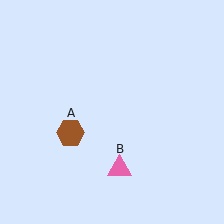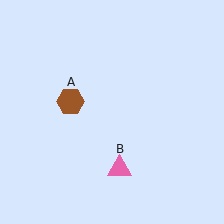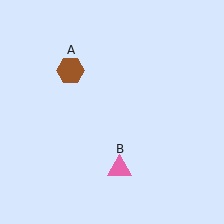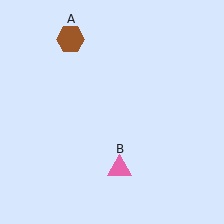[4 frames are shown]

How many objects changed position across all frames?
1 object changed position: brown hexagon (object A).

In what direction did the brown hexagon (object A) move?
The brown hexagon (object A) moved up.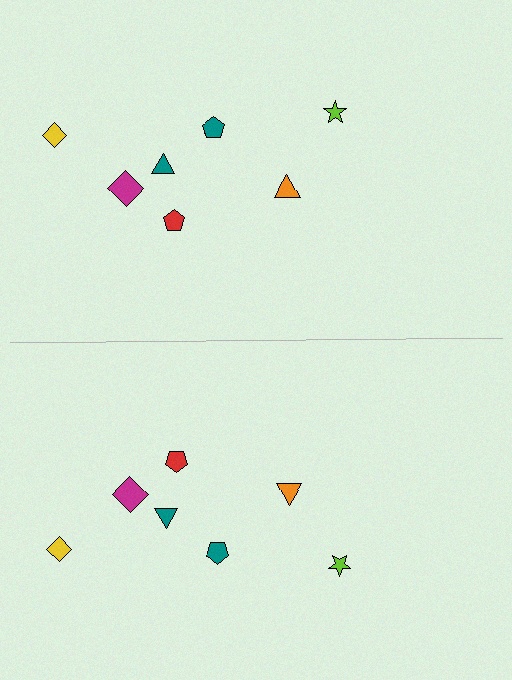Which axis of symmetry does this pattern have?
The pattern has a horizontal axis of symmetry running through the center of the image.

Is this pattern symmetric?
Yes, this pattern has bilateral (reflection) symmetry.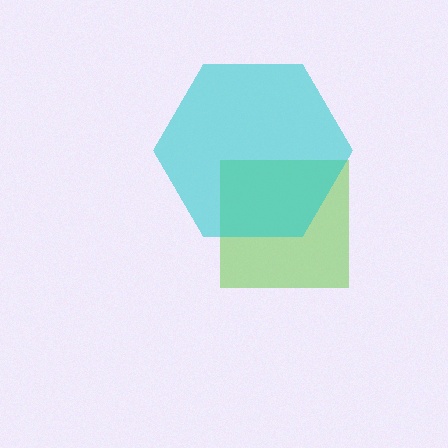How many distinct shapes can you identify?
There are 2 distinct shapes: a lime square, a cyan hexagon.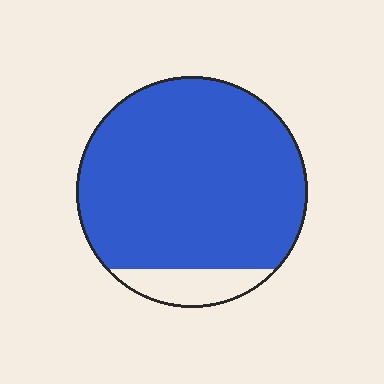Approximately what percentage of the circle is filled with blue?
Approximately 90%.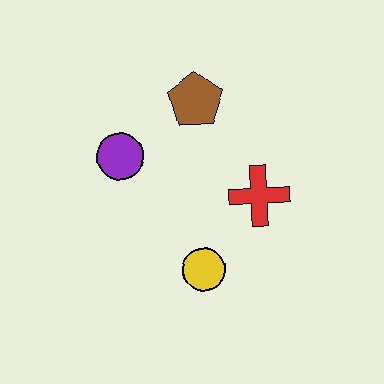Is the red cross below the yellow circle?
No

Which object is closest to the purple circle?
The brown pentagon is closest to the purple circle.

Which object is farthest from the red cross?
The purple circle is farthest from the red cross.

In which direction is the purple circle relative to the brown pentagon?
The purple circle is to the left of the brown pentagon.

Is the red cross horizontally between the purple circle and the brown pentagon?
No